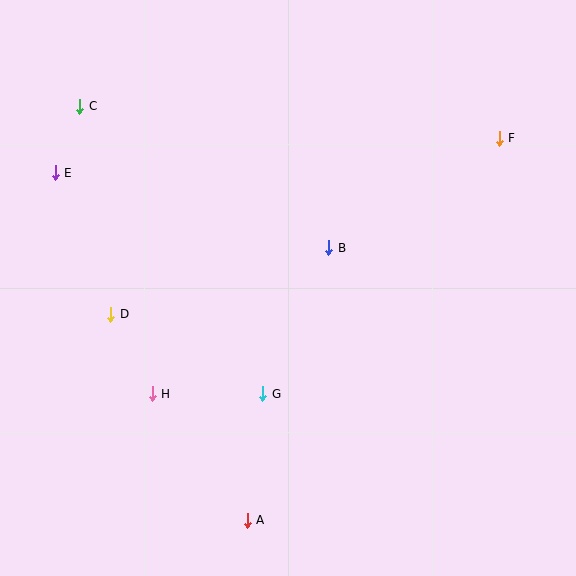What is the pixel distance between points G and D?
The distance between G and D is 172 pixels.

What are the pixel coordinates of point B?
Point B is at (329, 248).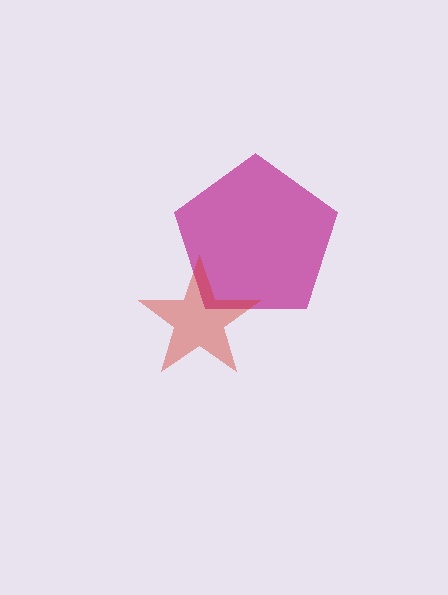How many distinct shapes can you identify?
There are 2 distinct shapes: a magenta pentagon, a red star.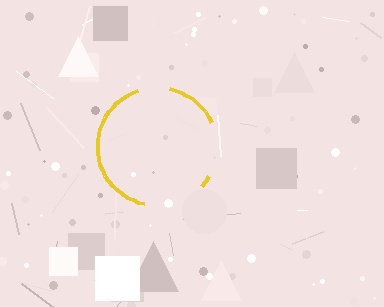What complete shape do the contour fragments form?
The contour fragments form a circle.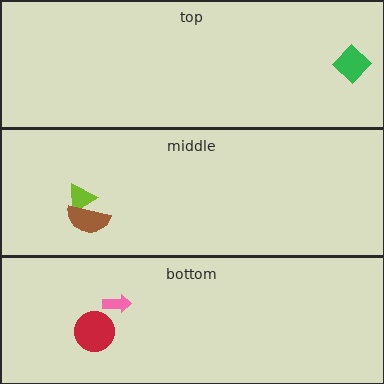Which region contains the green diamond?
The top region.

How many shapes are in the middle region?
2.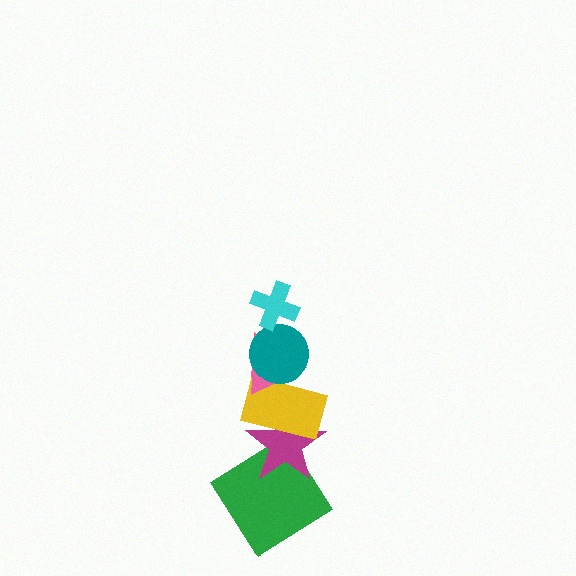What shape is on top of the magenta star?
The yellow rectangle is on top of the magenta star.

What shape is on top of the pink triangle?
The teal circle is on top of the pink triangle.